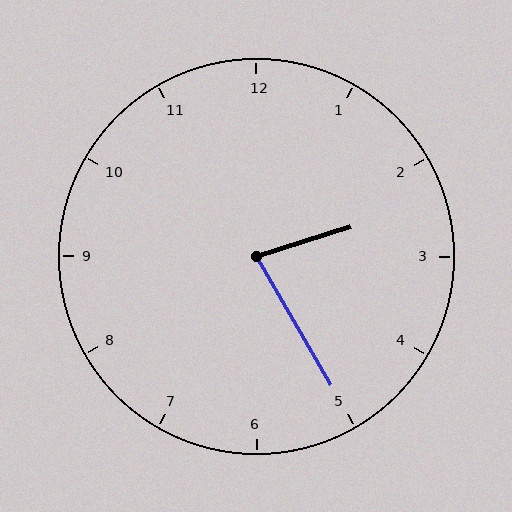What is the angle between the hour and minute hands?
Approximately 78 degrees.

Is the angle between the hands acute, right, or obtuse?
It is acute.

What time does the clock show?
2:25.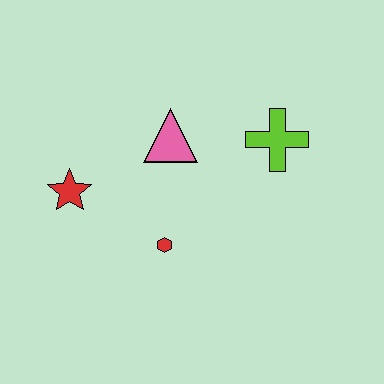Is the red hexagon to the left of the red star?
No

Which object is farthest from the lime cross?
The red star is farthest from the lime cross.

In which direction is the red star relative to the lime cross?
The red star is to the left of the lime cross.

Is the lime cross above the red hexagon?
Yes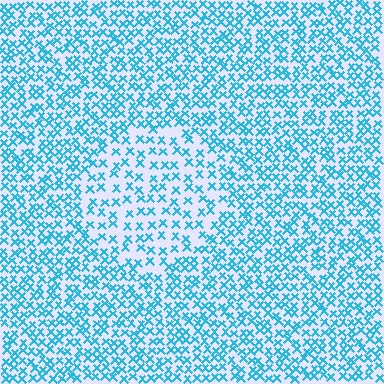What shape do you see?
I see a circle.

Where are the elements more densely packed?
The elements are more densely packed outside the circle boundary.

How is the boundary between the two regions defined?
The boundary is defined by a change in element density (approximately 1.8x ratio). All elements are the same color, size, and shape.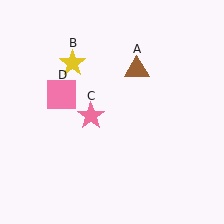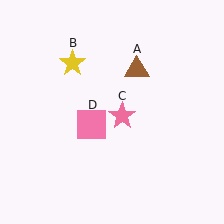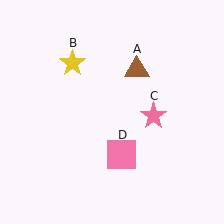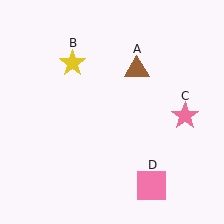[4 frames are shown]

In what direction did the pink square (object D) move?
The pink square (object D) moved down and to the right.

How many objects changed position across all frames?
2 objects changed position: pink star (object C), pink square (object D).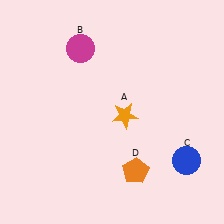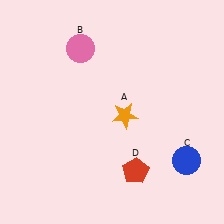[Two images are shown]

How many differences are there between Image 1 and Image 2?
There are 2 differences between the two images.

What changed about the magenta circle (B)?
In Image 1, B is magenta. In Image 2, it changed to pink.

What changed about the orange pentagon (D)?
In Image 1, D is orange. In Image 2, it changed to red.